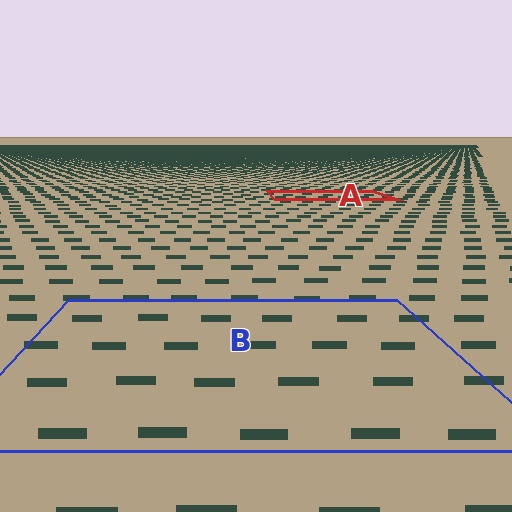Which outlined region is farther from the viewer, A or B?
Region A is farther from the viewer — the texture elements inside it appear smaller and more densely packed.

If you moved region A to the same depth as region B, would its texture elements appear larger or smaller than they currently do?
They would appear larger. At a closer depth, the same texture elements are projected at a bigger on-screen size.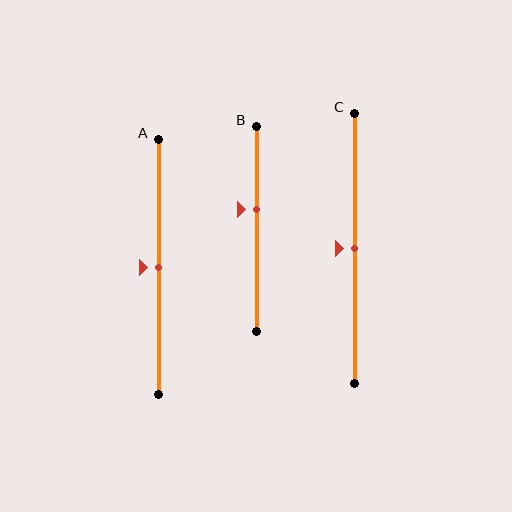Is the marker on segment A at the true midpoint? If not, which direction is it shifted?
Yes, the marker on segment A is at the true midpoint.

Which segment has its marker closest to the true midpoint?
Segment A has its marker closest to the true midpoint.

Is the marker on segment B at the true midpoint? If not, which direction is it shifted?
No, the marker on segment B is shifted upward by about 9% of the segment length.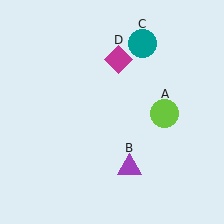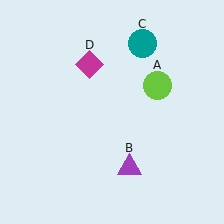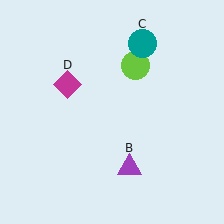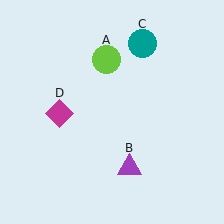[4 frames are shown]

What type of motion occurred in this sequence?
The lime circle (object A), magenta diamond (object D) rotated counterclockwise around the center of the scene.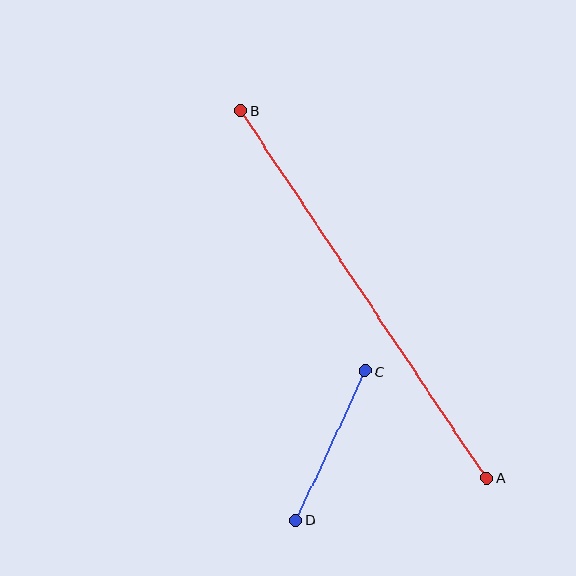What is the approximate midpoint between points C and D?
The midpoint is at approximately (330, 446) pixels.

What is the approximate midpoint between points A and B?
The midpoint is at approximately (364, 294) pixels.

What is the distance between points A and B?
The distance is approximately 442 pixels.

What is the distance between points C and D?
The distance is approximately 165 pixels.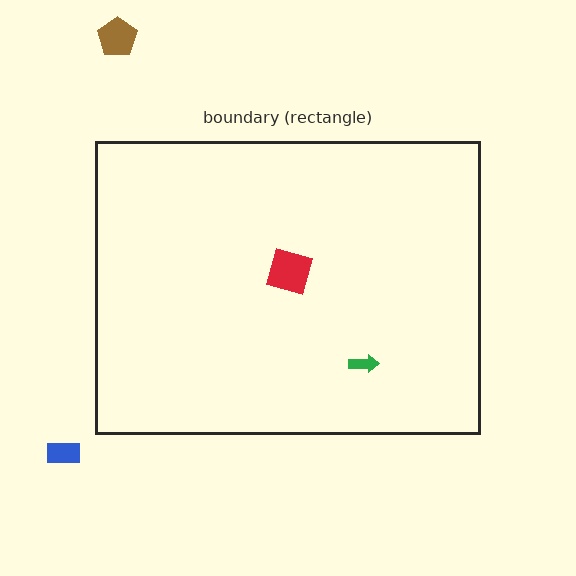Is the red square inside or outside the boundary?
Inside.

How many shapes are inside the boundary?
2 inside, 2 outside.